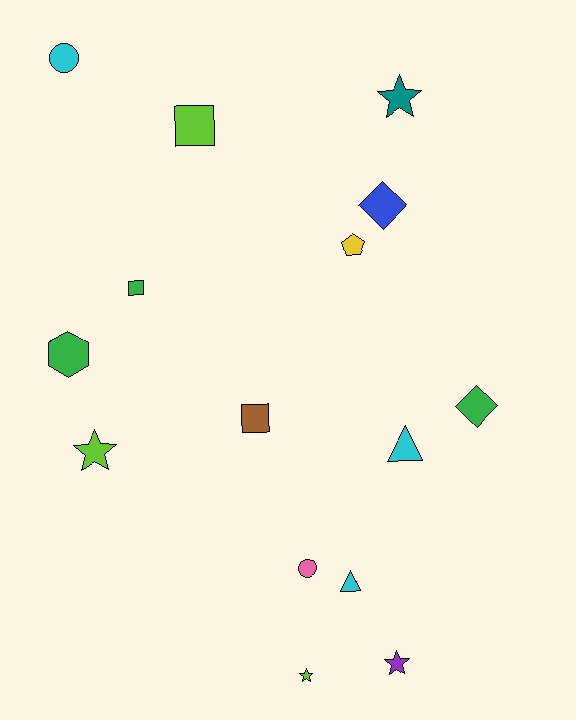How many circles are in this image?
There are 2 circles.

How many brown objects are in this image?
There is 1 brown object.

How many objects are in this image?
There are 15 objects.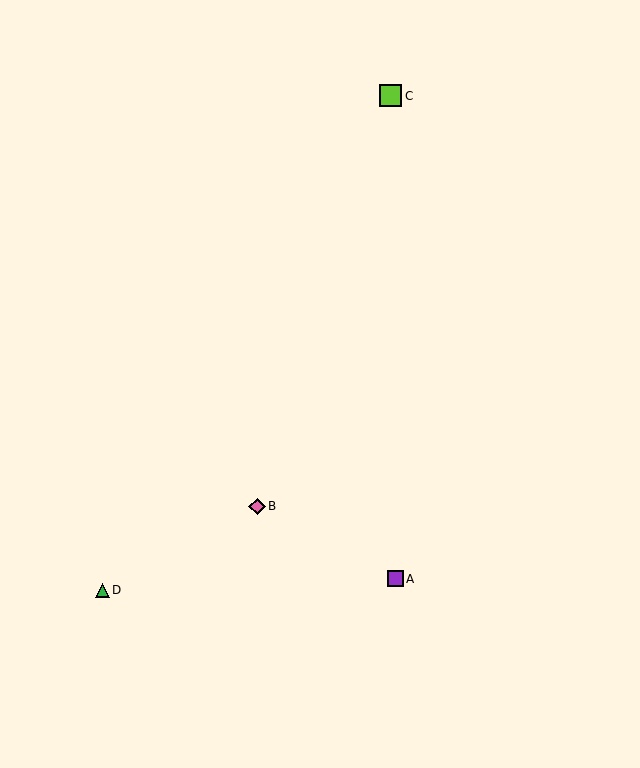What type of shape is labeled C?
Shape C is a lime square.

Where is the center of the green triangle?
The center of the green triangle is at (103, 590).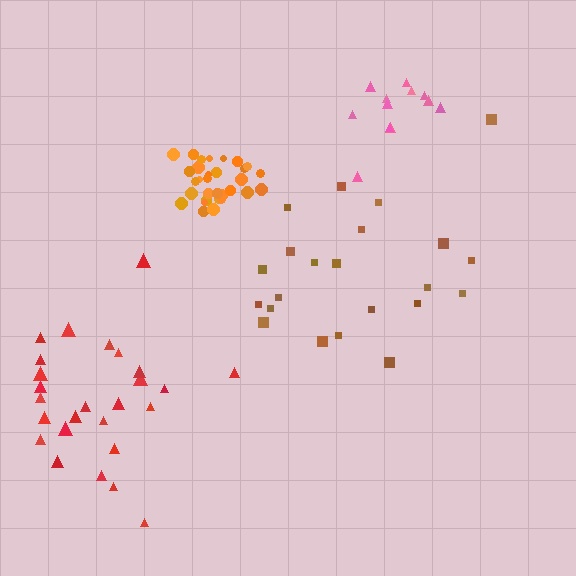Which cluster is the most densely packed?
Orange.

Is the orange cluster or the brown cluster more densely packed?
Orange.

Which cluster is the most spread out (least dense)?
Brown.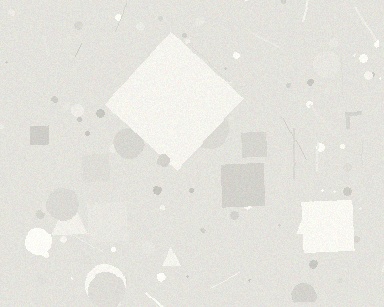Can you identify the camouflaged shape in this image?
The camouflaged shape is a diamond.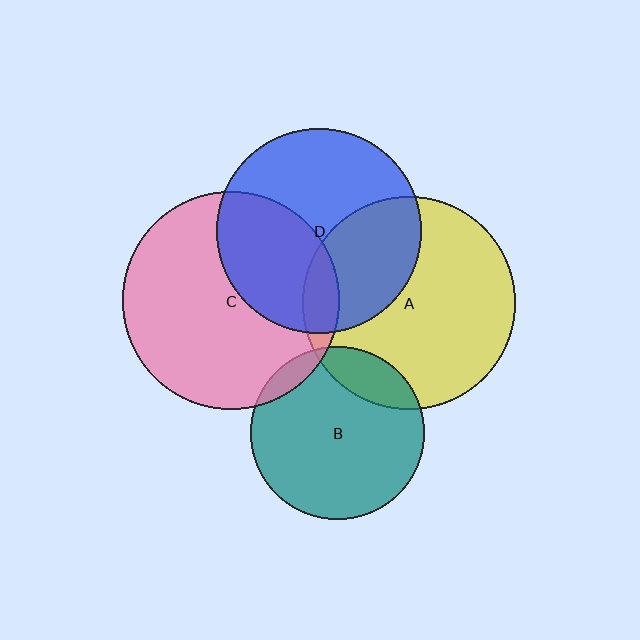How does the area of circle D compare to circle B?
Approximately 1.4 times.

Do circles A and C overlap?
Yes.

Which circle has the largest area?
Circle C (pink).